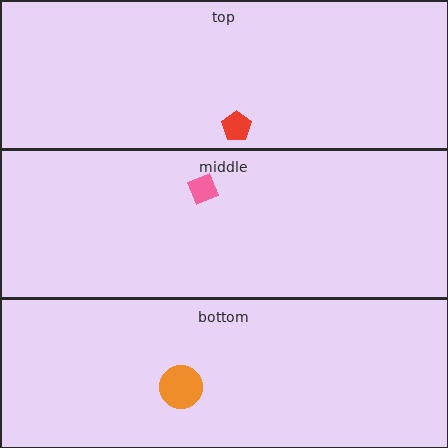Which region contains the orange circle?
The bottom region.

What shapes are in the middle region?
The pink diamond.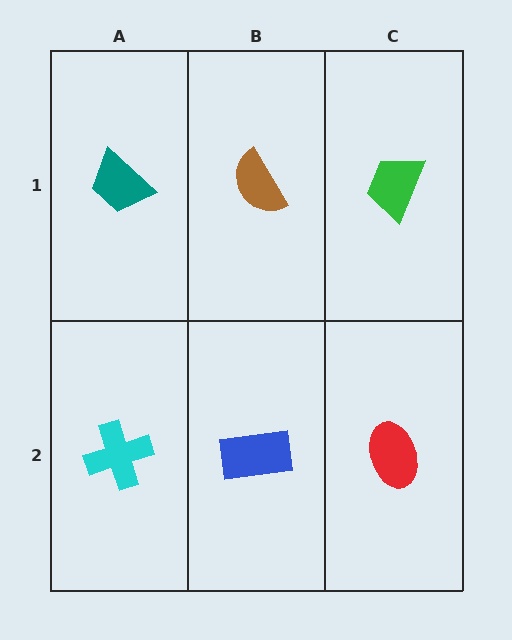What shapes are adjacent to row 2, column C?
A green trapezoid (row 1, column C), a blue rectangle (row 2, column B).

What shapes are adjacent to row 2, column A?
A teal trapezoid (row 1, column A), a blue rectangle (row 2, column B).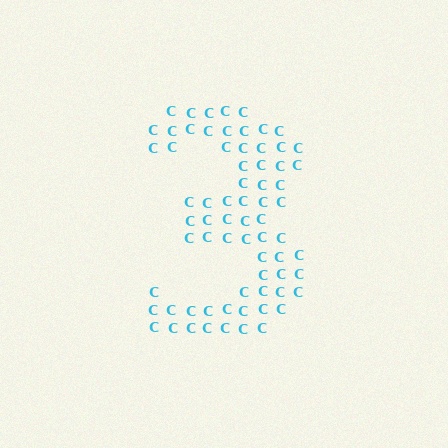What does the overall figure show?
The overall figure shows the digit 3.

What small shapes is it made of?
It is made of small letter C's.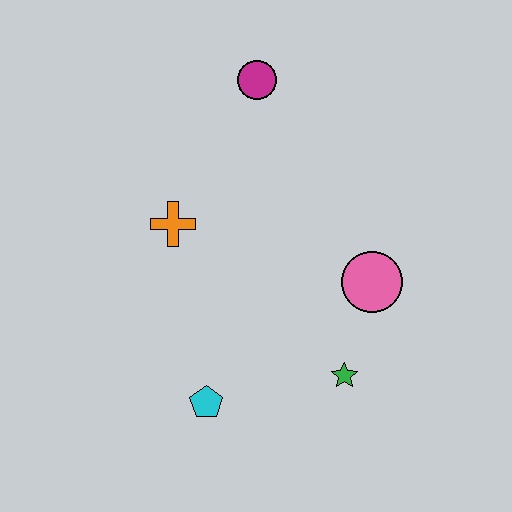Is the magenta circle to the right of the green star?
No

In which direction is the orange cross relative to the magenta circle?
The orange cross is below the magenta circle.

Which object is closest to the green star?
The pink circle is closest to the green star.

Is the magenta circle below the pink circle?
No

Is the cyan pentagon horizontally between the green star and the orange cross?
Yes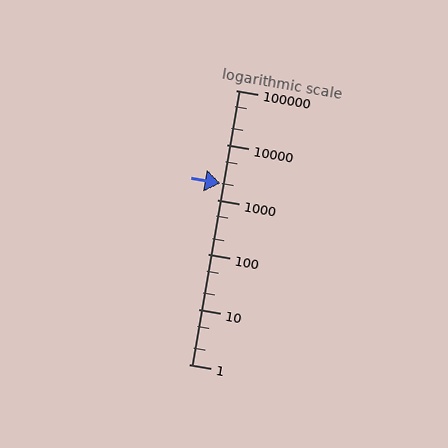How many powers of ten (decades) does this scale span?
The scale spans 5 decades, from 1 to 100000.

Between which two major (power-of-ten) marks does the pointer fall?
The pointer is between 1000 and 10000.